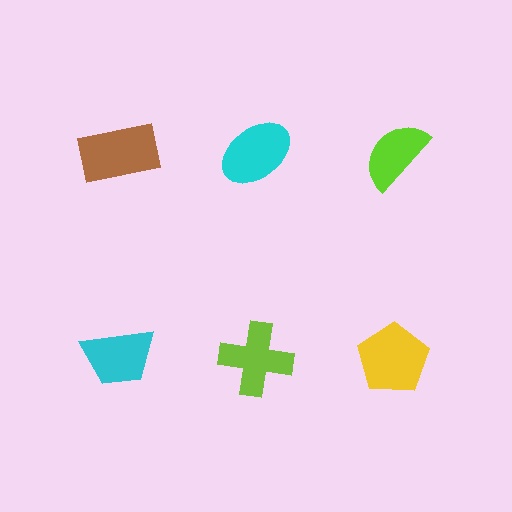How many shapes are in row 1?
3 shapes.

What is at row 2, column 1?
A cyan trapezoid.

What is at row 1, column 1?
A brown rectangle.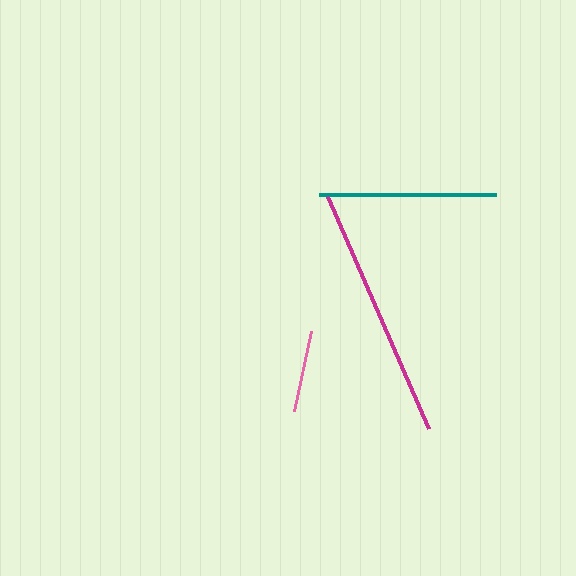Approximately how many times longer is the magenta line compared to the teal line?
The magenta line is approximately 1.4 times the length of the teal line.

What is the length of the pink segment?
The pink segment is approximately 82 pixels long.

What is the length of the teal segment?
The teal segment is approximately 177 pixels long.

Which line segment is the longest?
The magenta line is the longest at approximately 252 pixels.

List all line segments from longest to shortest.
From longest to shortest: magenta, teal, pink.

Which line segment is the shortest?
The pink line is the shortest at approximately 82 pixels.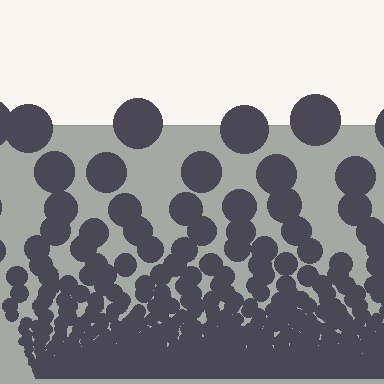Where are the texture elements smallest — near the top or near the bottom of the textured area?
Near the bottom.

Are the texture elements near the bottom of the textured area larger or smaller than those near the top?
Smaller. The gradient is inverted — elements near the bottom are smaller and denser.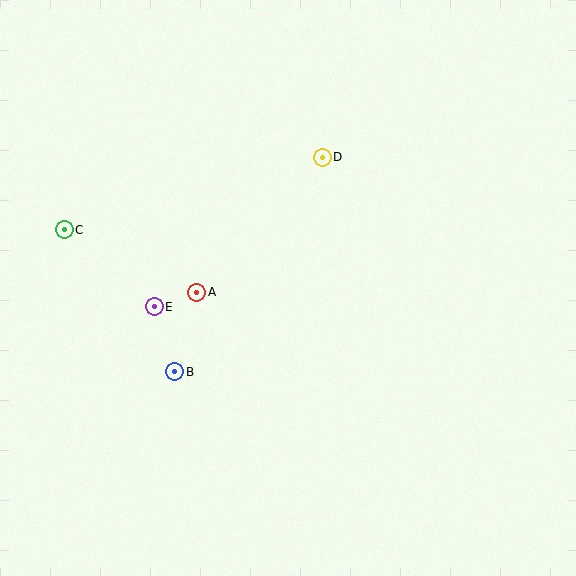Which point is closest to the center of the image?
Point A at (197, 292) is closest to the center.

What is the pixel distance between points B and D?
The distance between B and D is 260 pixels.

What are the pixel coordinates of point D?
Point D is at (322, 157).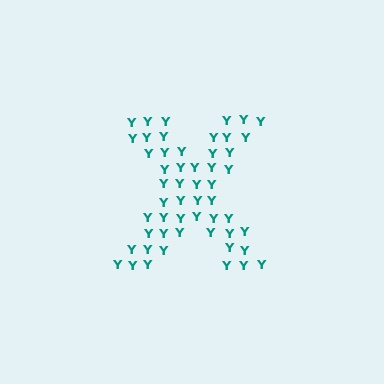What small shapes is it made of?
It is made of small letter Y's.